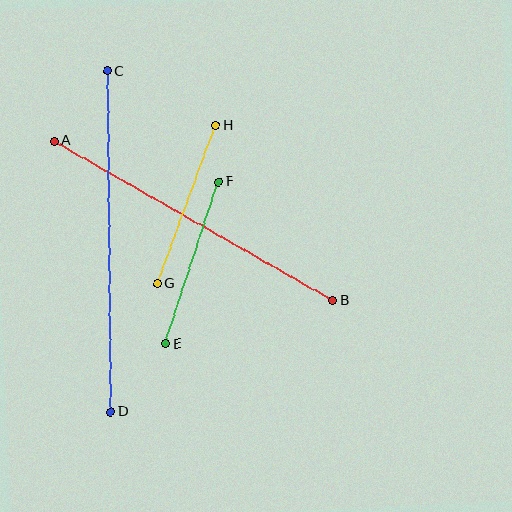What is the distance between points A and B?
The distance is approximately 321 pixels.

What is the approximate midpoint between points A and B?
The midpoint is at approximately (193, 221) pixels.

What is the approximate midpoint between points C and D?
The midpoint is at approximately (109, 242) pixels.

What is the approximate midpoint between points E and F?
The midpoint is at approximately (192, 263) pixels.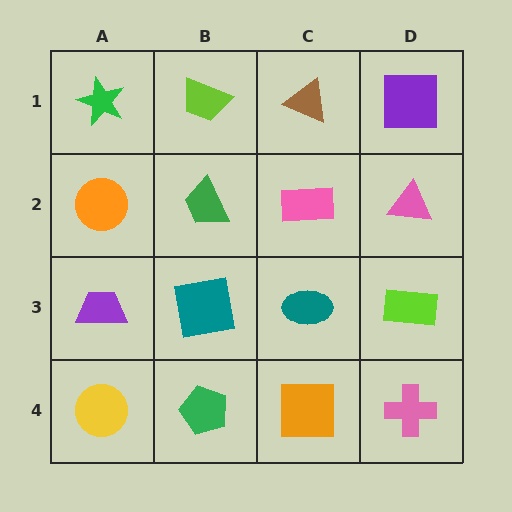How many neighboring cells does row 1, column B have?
3.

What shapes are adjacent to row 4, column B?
A teal square (row 3, column B), a yellow circle (row 4, column A), an orange square (row 4, column C).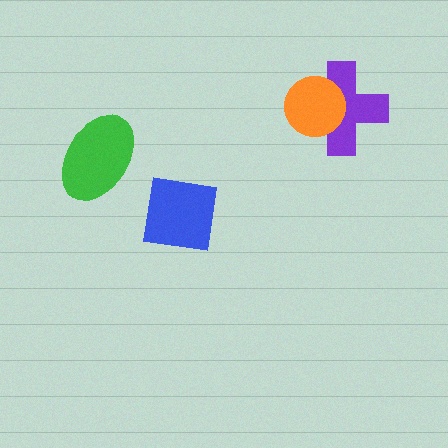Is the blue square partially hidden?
No, no other shape covers it.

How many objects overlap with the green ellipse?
0 objects overlap with the green ellipse.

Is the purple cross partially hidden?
Yes, it is partially covered by another shape.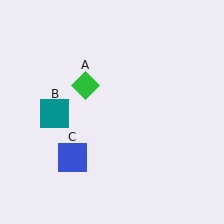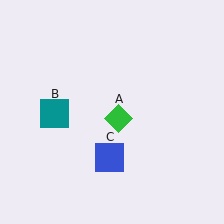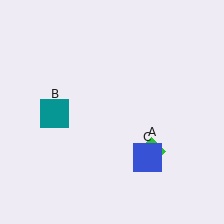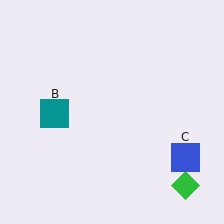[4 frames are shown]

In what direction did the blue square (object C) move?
The blue square (object C) moved right.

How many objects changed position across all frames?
2 objects changed position: green diamond (object A), blue square (object C).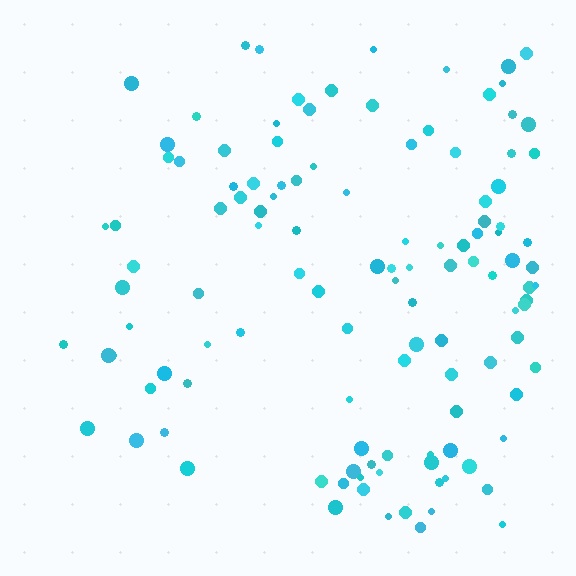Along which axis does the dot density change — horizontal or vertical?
Horizontal.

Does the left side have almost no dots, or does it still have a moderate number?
Still a moderate number, just noticeably fewer than the right.